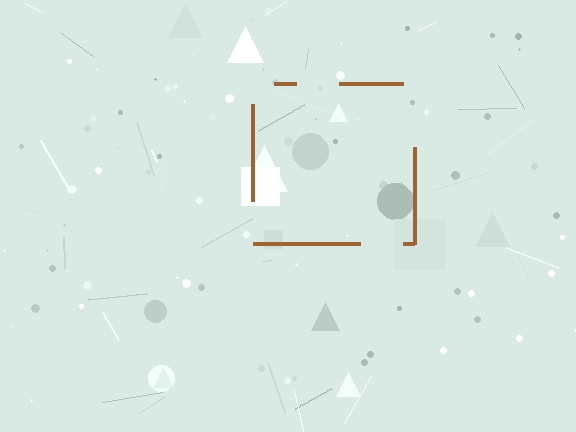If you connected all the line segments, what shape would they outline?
They would outline a square.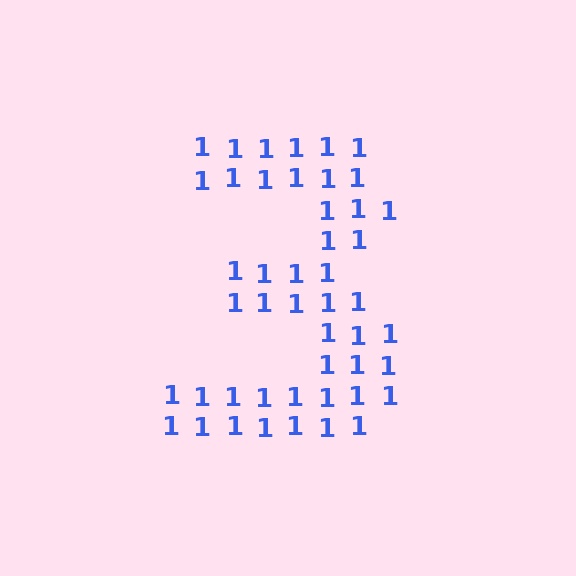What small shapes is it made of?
It is made of small digit 1's.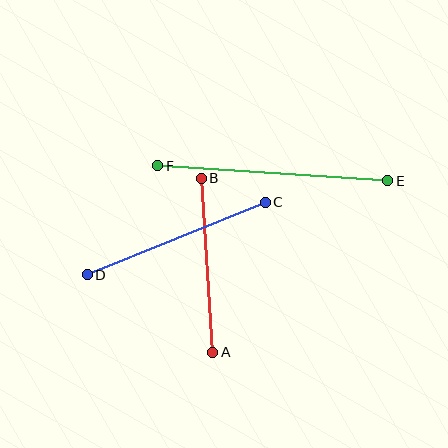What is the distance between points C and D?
The distance is approximately 192 pixels.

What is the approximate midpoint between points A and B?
The midpoint is at approximately (207, 265) pixels.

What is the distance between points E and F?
The distance is approximately 230 pixels.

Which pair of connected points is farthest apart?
Points E and F are farthest apart.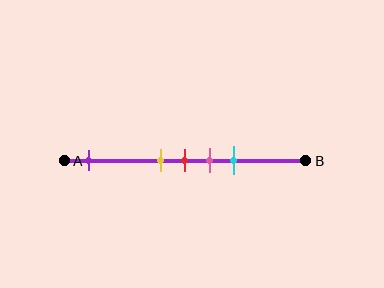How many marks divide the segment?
There are 5 marks dividing the segment.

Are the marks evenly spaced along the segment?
No, the marks are not evenly spaced.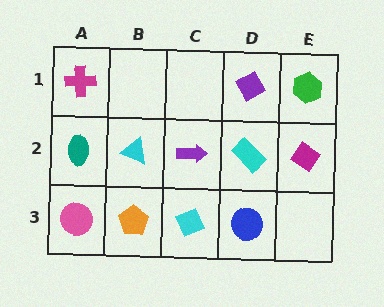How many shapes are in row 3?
4 shapes.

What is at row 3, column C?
A cyan diamond.